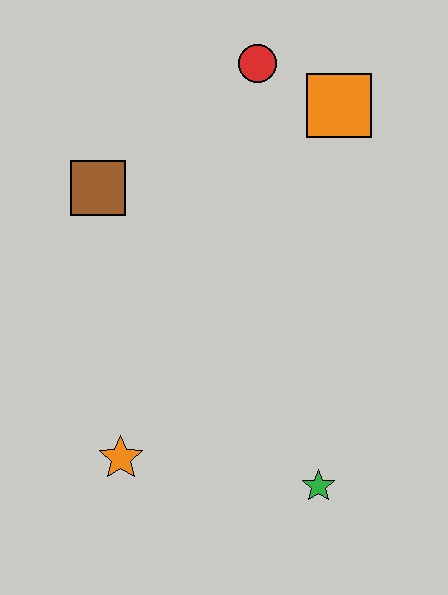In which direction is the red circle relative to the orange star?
The red circle is above the orange star.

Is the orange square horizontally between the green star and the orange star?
No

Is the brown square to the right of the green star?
No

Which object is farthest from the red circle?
The green star is farthest from the red circle.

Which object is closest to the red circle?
The orange square is closest to the red circle.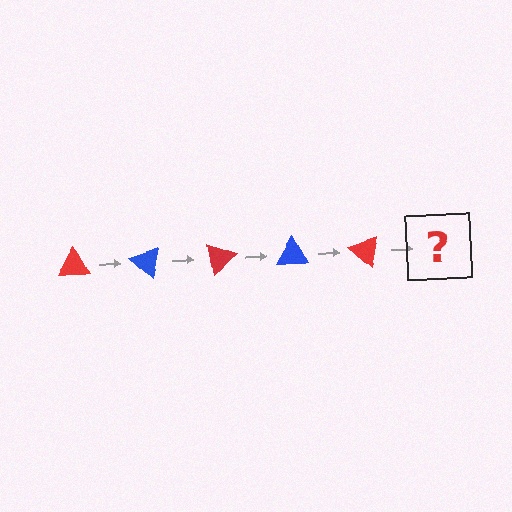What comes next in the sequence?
The next element should be a blue triangle, rotated 200 degrees from the start.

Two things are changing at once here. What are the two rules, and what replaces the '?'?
The two rules are that it rotates 40 degrees each step and the color cycles through red and blue. The '?' should be a blue triangle, rotated 200 degrees from the start.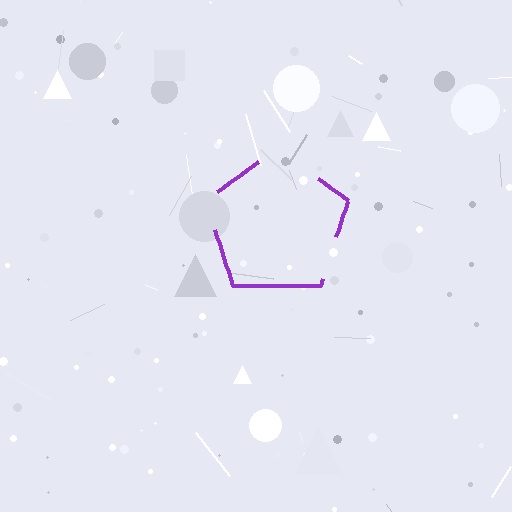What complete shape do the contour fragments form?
The contour fragments form a pentagon.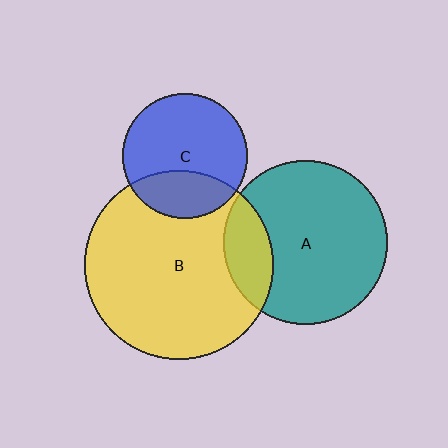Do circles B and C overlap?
Yes.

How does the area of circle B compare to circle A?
Approximately 1.3 times.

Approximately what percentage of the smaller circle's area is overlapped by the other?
Approximately 30%.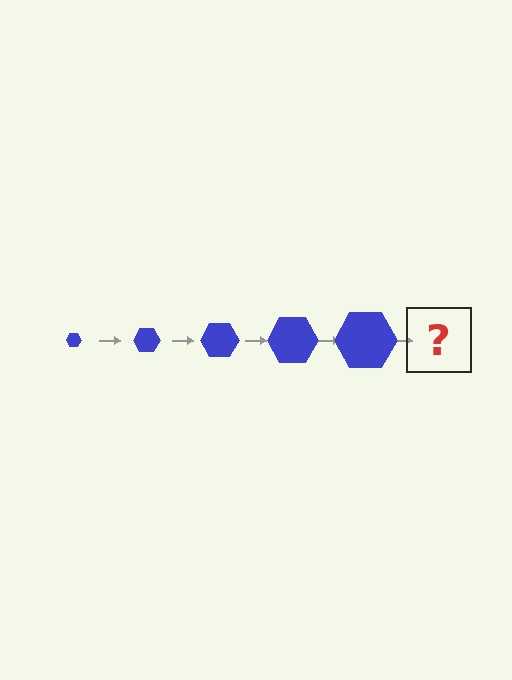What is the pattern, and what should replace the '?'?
The pattern is that the hexagon gets progressively larger each step. The '?' should be a blue hexagon, larger than the previous one.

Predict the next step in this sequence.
The next step is a blue hexagon, larger than the previous one.